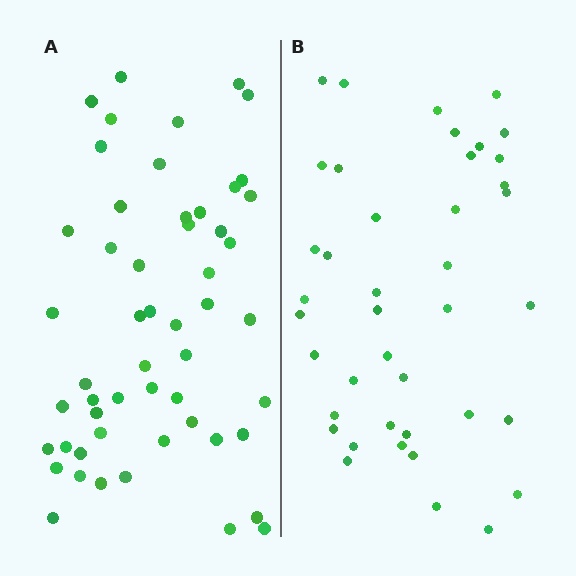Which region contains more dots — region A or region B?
Region A (the left region) has more dots.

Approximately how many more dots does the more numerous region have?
Region A has roughly 12 or so more dots than region B.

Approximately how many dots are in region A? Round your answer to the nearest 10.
About 50 dots. (The exact count is 53, which rounds to 50.)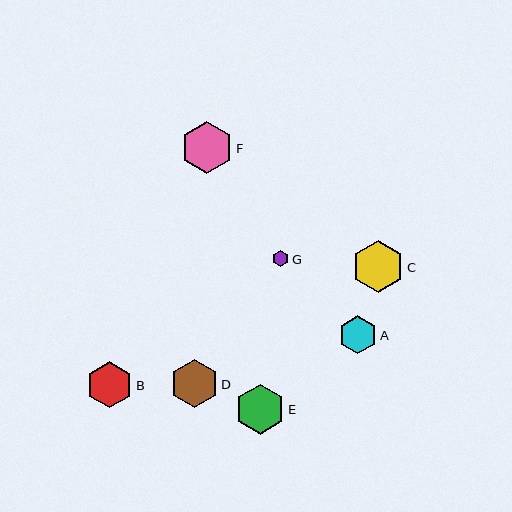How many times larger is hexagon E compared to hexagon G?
Hexagon E is approximately 3.0 times the size of hexagon G.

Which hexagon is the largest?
Hexagon C is the largest with a size of approximately 52 pixels.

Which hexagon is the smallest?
Hexagon G is the smallest with a size of approximately 16 pixels.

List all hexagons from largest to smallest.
From largest to smallest: C, F, E, D, B, A, G.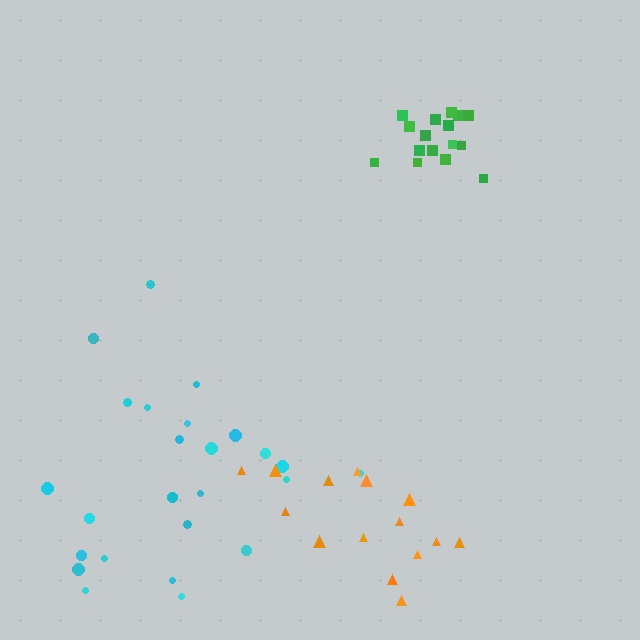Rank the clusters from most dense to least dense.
green, cyan, orange.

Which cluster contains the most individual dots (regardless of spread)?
Cyan (25).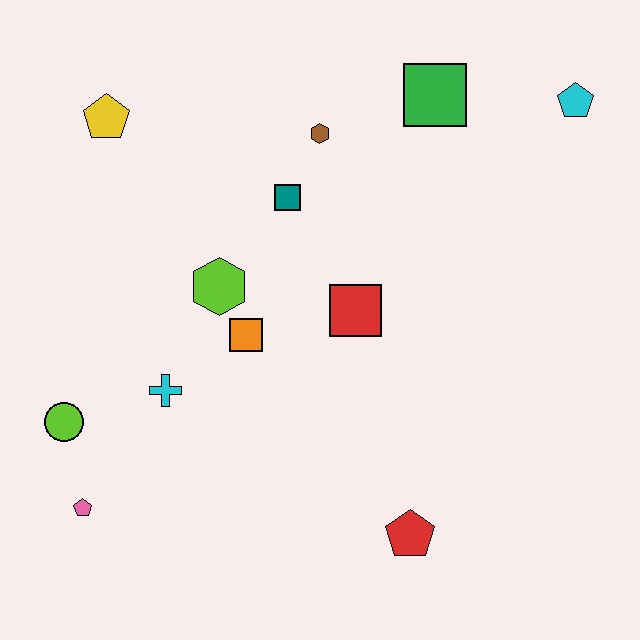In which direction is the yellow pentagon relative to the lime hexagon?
The yellow pentagon is above the lime hexagon.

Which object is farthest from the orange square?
The cyan pentagon is farthest from the orange square.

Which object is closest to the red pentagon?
The red square is closest to the red pentagon.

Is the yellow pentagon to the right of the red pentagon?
No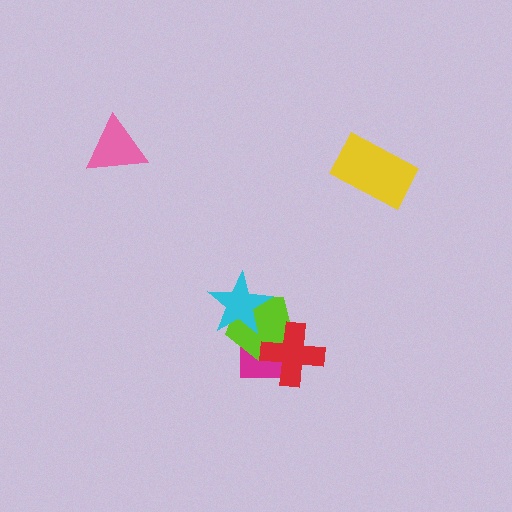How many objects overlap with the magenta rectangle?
2 objects overlap with the magenta rectangle.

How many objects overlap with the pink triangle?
0 objects overlap with the pink triangle.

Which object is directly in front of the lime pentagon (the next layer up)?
The cyan star is directly in front of the lime pentagon.